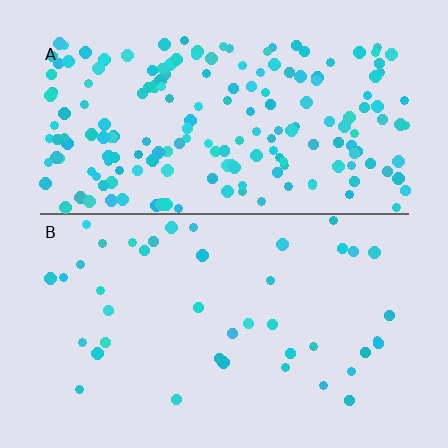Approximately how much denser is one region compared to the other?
Approximately 4.5× — region A over region B.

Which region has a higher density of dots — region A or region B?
A (the top).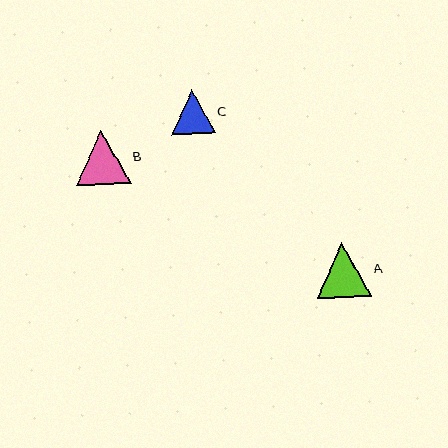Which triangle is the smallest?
Triangle C is the smallest with a size of approximately 44 pixels.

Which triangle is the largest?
Triangle A is the largest with a size of approximately 54 pixels.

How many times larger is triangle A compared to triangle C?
Triangle A is approximately 1.2 times the size of triangle C.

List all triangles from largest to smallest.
From largest to smallest: A, B, C.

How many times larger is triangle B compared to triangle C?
Triangle B is approximately 1.2 times the size of triangle C.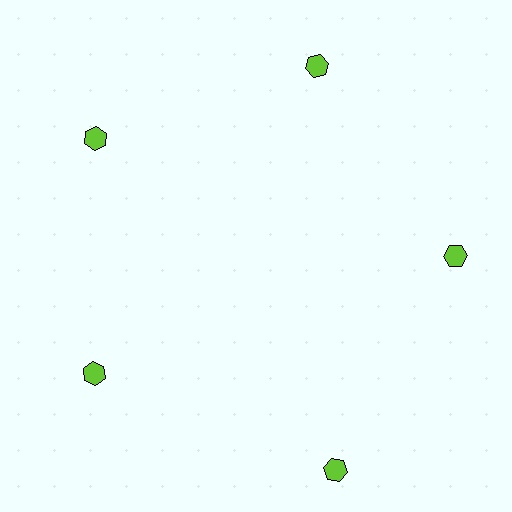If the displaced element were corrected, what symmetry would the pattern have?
It would have 5-fold rotational symmetry — the pattern would map onto itself every 72 degrees.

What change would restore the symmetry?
The symmetry would be restored by moving it inward, back onto the ring so that all 5 hexagons sit at equal angles and equal distance from the center.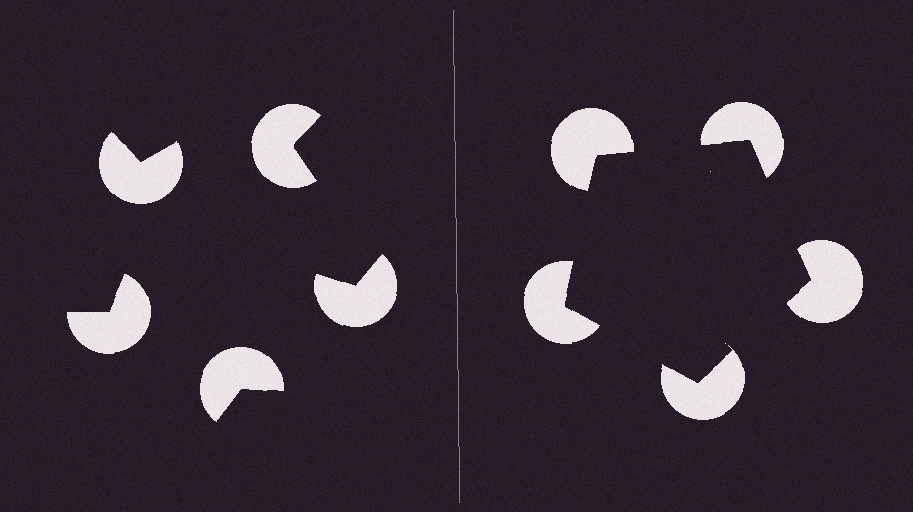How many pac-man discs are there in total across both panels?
10 — 5 on each side.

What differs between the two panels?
The pac-man discs are positioned identically on both sides; only the wedge orientations differ. On the right they align to a pentagon; on the left they are misaligned.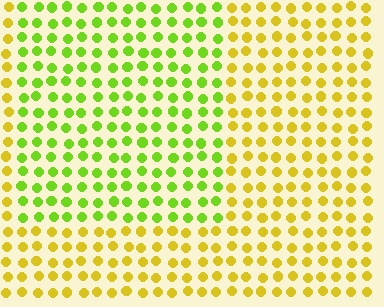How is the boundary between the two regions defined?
The boundary is defined purely by a slight shift in hue (about 41 degrees). Spacing, size, and orientation are identical on both sides.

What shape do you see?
I see a rectangle.